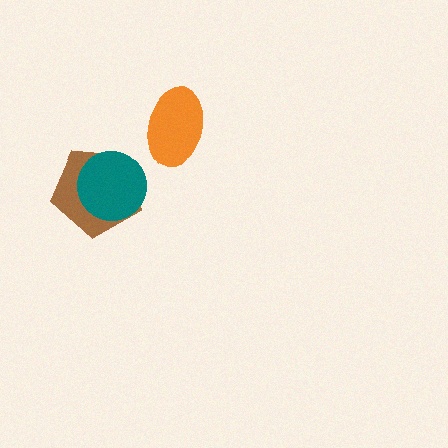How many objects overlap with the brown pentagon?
1 object overlaps with the brown pentagon.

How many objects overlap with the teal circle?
1 object overlaps with the teal circle.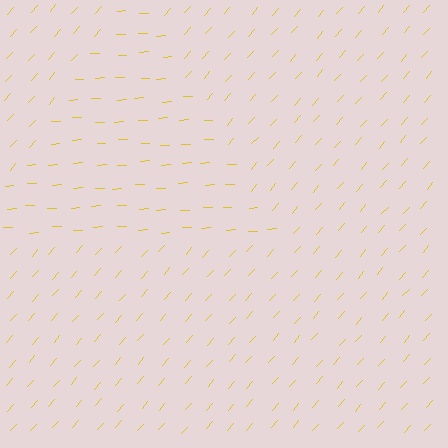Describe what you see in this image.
The image is filled with small yellow line segments. A triangle region in the image has lines oriented differently from the surrounding lines, creating a visible texture boundary.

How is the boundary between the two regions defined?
The boundary is defined purely by a change in line orientation (approximately 45 degrees difference). All lines are the same color and thickness.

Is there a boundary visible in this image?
Yes, there is a texture boundary formed by a change in line orientation.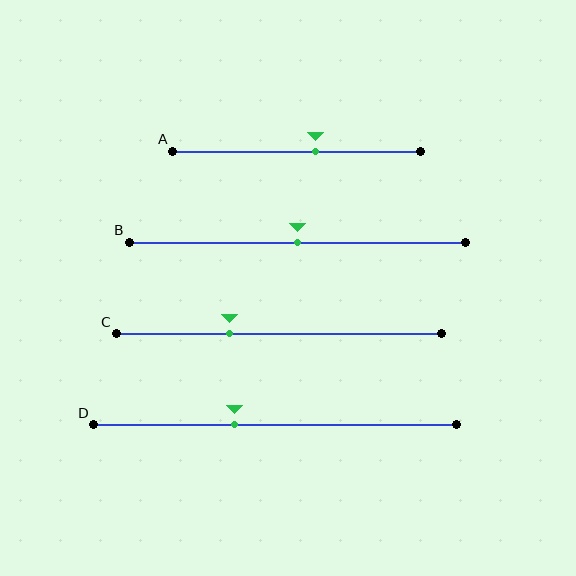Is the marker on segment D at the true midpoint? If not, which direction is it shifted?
No, the marker on segment D is shifted to the left by about 11% of the segment length.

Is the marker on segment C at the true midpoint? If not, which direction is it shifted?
No, the marker on segment C is shifted to the left by about 15% of the segment length.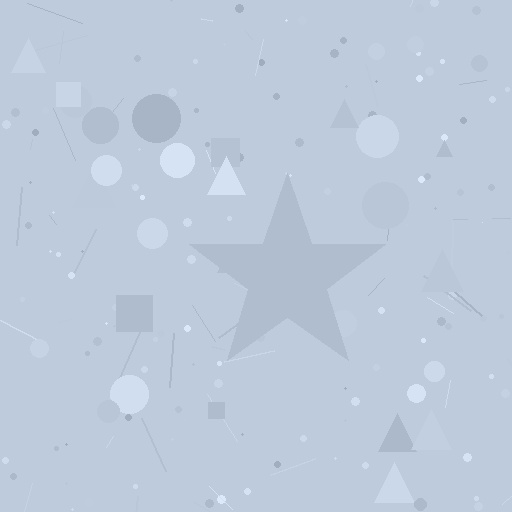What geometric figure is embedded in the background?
A star is embedded in the background.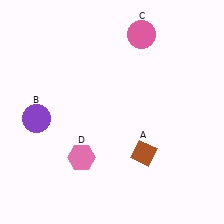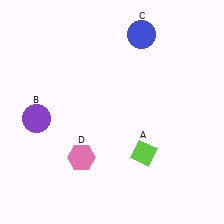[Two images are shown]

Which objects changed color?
A changed from brown to lime. C changed from pink to blue.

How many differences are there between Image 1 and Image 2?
There are 2 differences between the two images.